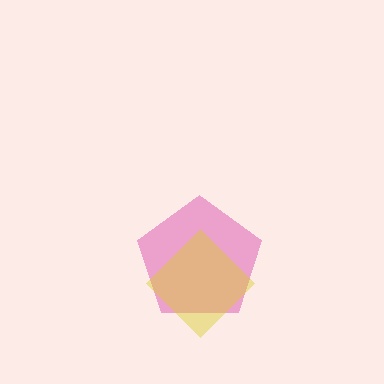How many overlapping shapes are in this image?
There are 2 overlapping shapes in the image.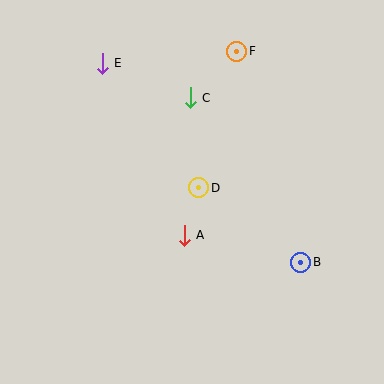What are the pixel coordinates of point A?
Point A is at (184, 235).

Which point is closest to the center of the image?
Point D at (199, 188) is closest to the center.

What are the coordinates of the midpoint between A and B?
The midpoint between A and B is at (242, 249).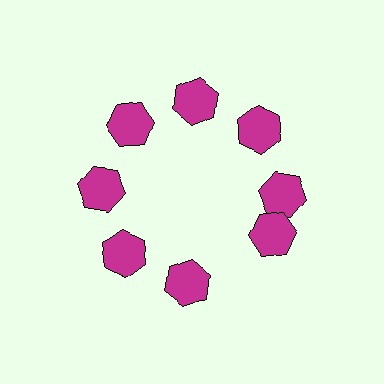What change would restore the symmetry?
The symmetry would be restored by rotating it back into even spacing with its neighbors so that all 8 hexagons sit at equal angles and equal distance from the center.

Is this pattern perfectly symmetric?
No. The 8 magenta hexagons are arranged in a ring, but one element near the 4 o'clock position is rotated out of alignment along the ring, breaking the 8-fold rotational symmetry.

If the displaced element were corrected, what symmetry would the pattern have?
It would have 8-fold rotational symmetry — the pattern would map onto itself every 45 degrees.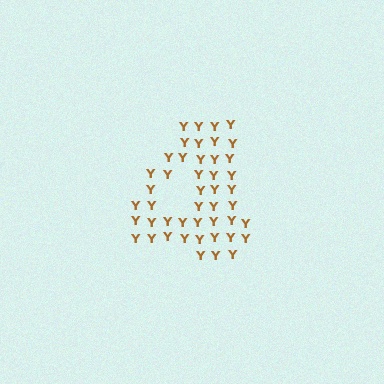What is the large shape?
The large shape is the digit 4.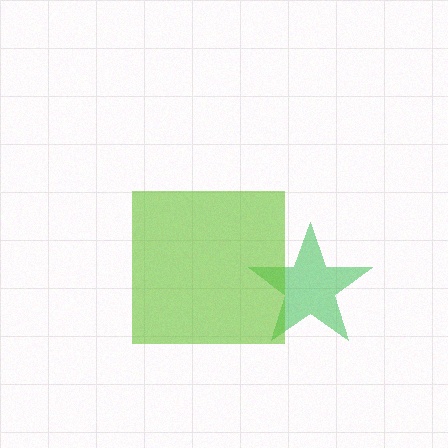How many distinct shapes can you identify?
There are 2 distinct shapes: a green star, a lime square.